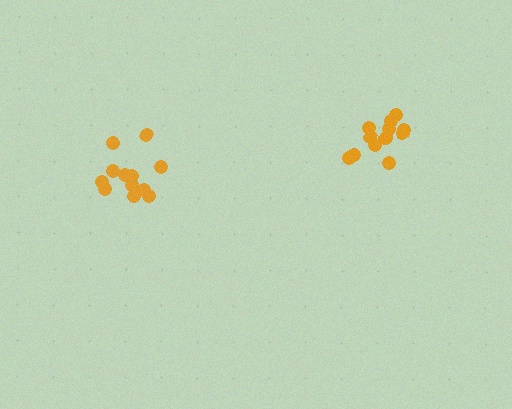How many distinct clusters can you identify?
There are 2 distinct clusters.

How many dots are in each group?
Group 1: 12 dots, Group 2: 12 dots (24 total).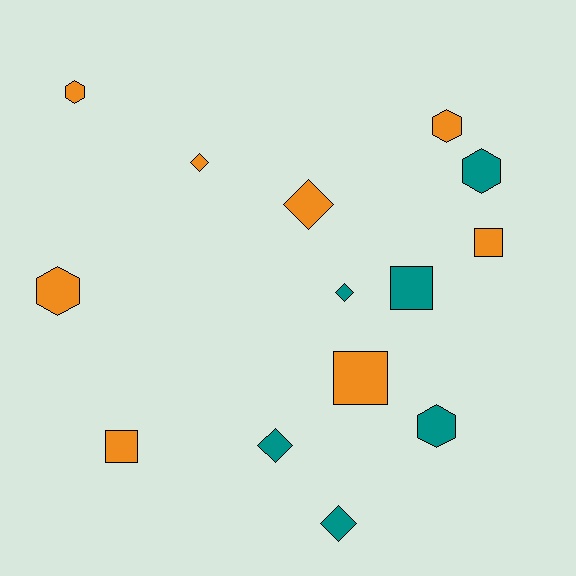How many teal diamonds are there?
There are 3 teal diamonds.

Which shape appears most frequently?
Hexagon, with 5 objects.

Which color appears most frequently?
Orange, with 8 objects.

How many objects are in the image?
There are 14 objects.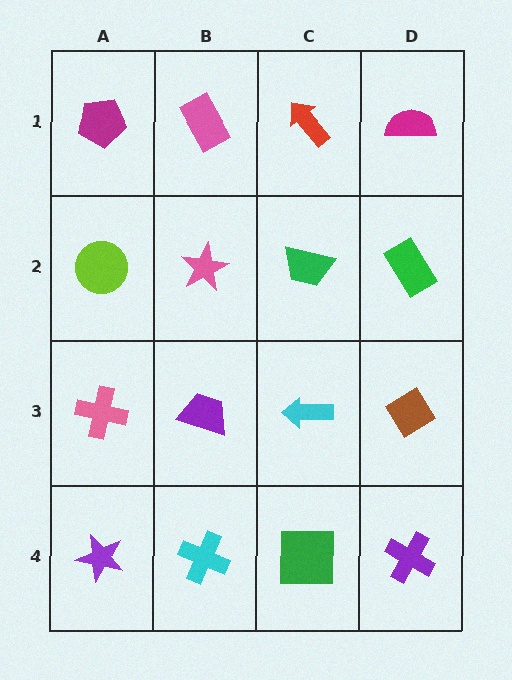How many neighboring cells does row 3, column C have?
4.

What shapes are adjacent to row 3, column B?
A pink star (row 2, column B), a cyan cross (row 4, column B), a pink cross (row 3, column A), a cyan arrow (row 3, column C).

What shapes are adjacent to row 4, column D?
A brown diamond (row 3, column D), a green square (row 4, column C).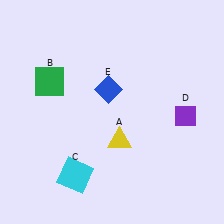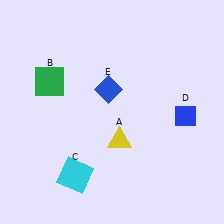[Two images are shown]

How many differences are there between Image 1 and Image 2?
There is 1 difference between the two images.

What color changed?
The diamond (D) changed from purple in Image 1 to blue in Image 2.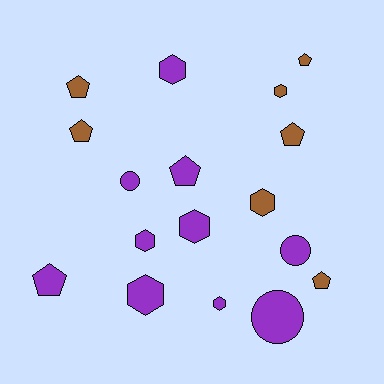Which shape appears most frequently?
Pentagon, with 7 objects.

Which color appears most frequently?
Purple, with 10 objects.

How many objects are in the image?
There are 17 objects.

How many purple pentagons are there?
There are 2 purple pentagons.